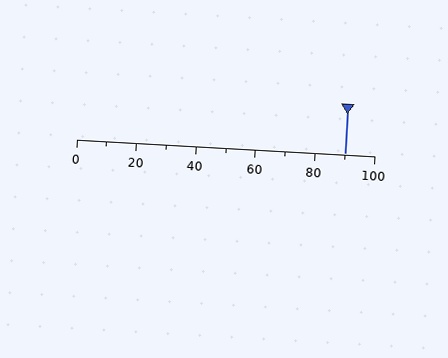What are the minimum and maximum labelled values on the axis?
The axis runs from 0 to 100.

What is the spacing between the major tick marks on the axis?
The major ticks are spaced 20 apart.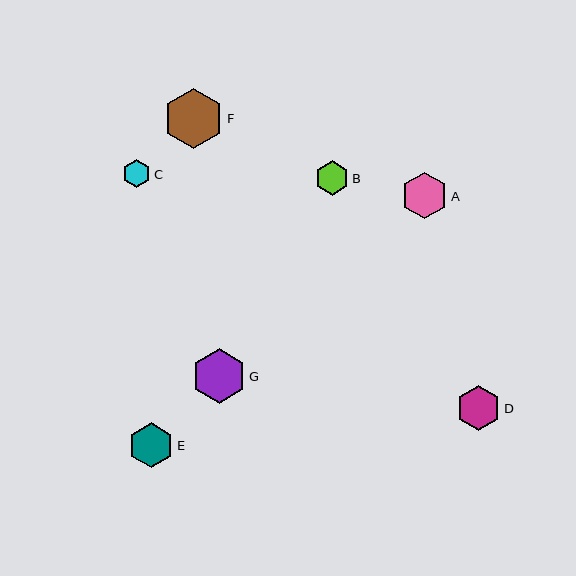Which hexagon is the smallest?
Hexagon C is the smallest with a size of approximately 28 pixels.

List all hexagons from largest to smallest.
From largest to smallest: F, G, A, E, D, B, C.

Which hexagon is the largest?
Hexagon F is the largest with a size of approximately 60 pixels.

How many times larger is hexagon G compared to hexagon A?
Hexagon G is approximately 1.2 times the size of hexagon A.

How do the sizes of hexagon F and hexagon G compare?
Hexagon F and hexagon G are approximately the same size.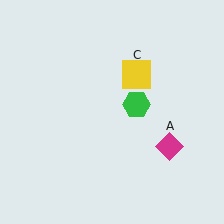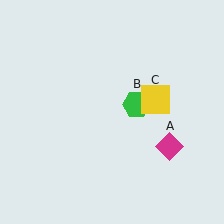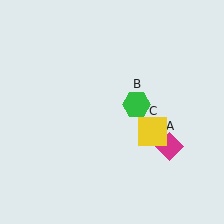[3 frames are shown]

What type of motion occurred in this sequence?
The yellow square (object C) rotated clockwise around the center of the scene.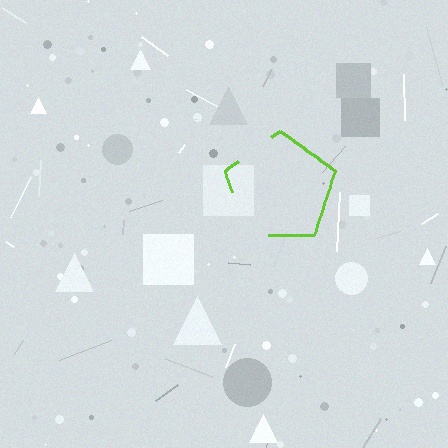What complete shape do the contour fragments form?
The contour fragments form a pentagon.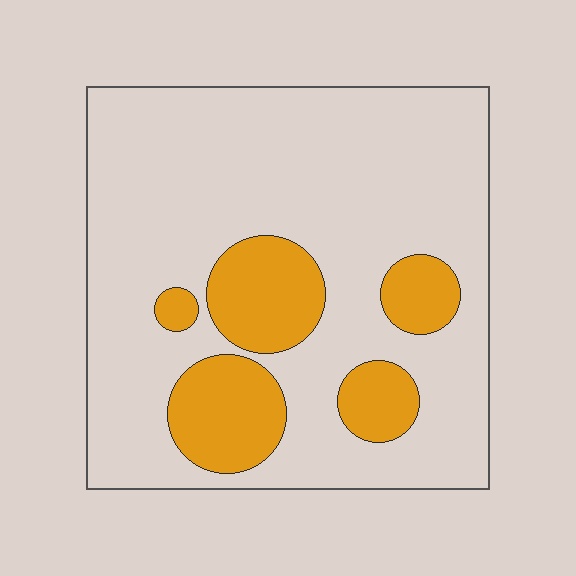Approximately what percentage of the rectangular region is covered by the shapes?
Approximately 20%.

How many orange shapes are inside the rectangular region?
5.